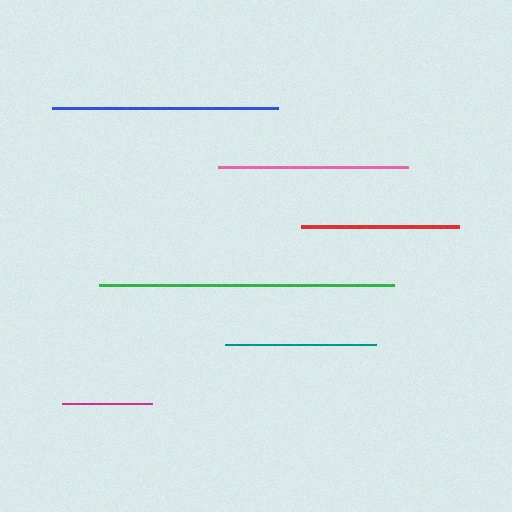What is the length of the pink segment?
The pink segment is approximately 191 pixels long.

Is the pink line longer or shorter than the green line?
The green line is longer than the pink line.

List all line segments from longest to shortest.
From longest to shortest: green, blue, pink, red, teal, magenta.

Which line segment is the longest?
The green line is the longest at approximately 295 pixels.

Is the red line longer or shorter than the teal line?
The red line is longer than the teal line.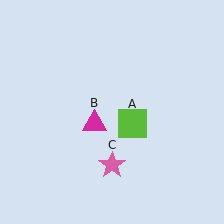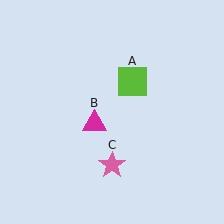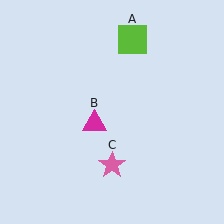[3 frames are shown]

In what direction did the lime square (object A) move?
The lime square (object A) moved up.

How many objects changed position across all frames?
1 object changed position: lime square (object A).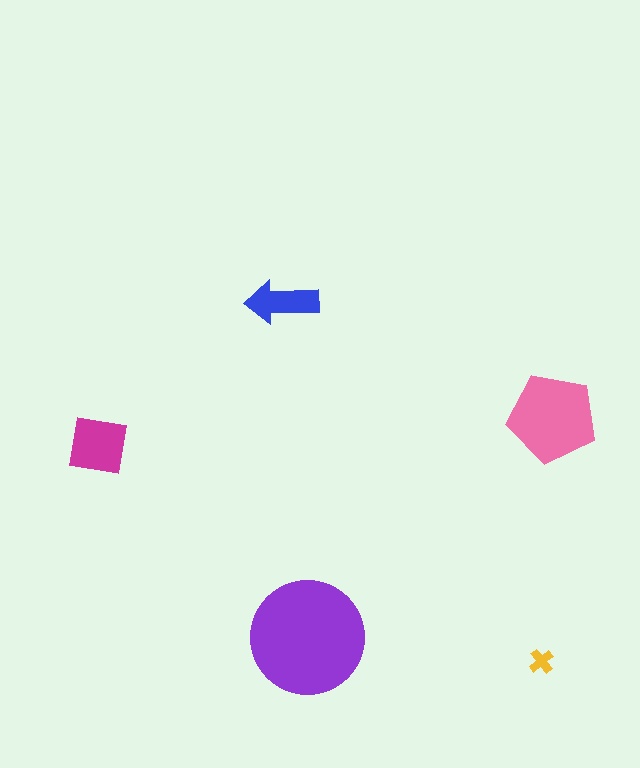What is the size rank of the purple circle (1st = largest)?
1st.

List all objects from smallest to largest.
The yellow cross, the blue arrow, the magenta square, the pink pentagon, the purple circle.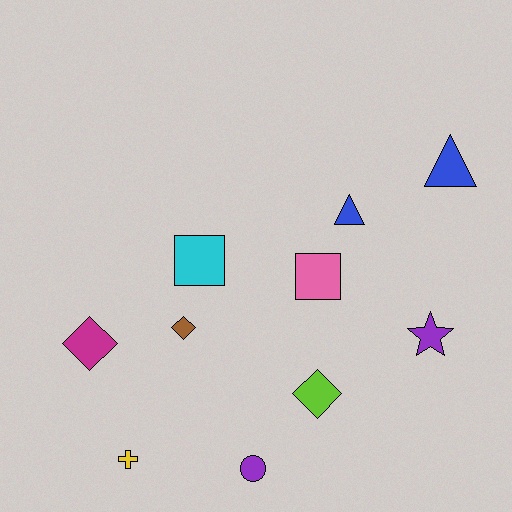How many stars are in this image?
There is 1 star.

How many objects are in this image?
There are 10 objects.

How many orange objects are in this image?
There are no orange objects.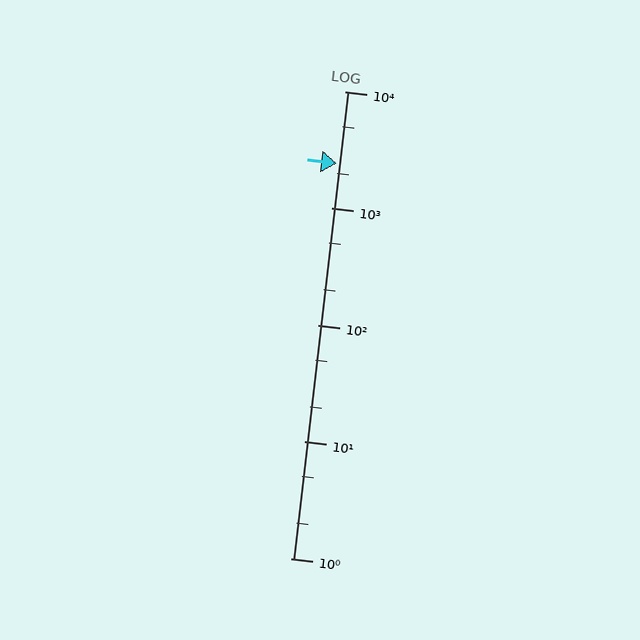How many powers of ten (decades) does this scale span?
The scale spans 4 decades, from 1 to 10000.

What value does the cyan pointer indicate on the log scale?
The pointer indicates approximately 2400.